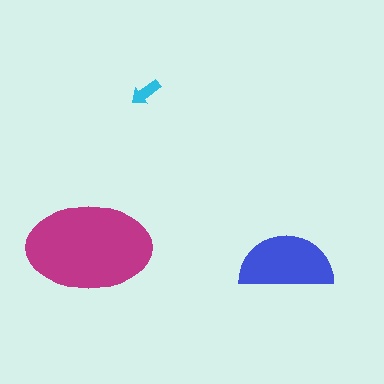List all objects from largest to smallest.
The magenta ellipse, the blue semicircle, the cyan arrow.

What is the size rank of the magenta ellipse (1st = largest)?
1st.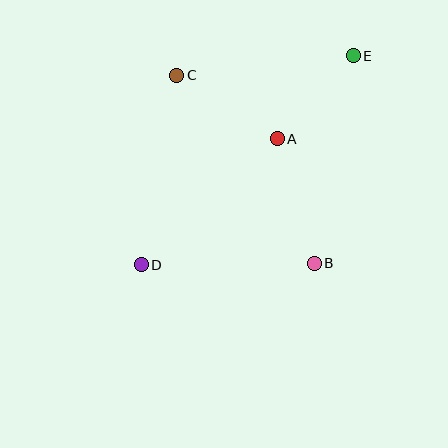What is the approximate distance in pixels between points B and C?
The distance between B and C is approximately 233 pixels.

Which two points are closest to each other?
Points A and E are closest to each other.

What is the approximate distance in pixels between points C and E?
The distance between C and E is approximately 177 pixels.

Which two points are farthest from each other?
Points D and E are farthest from each other.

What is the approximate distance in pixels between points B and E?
The distance between B and E is approximately 211 pixels.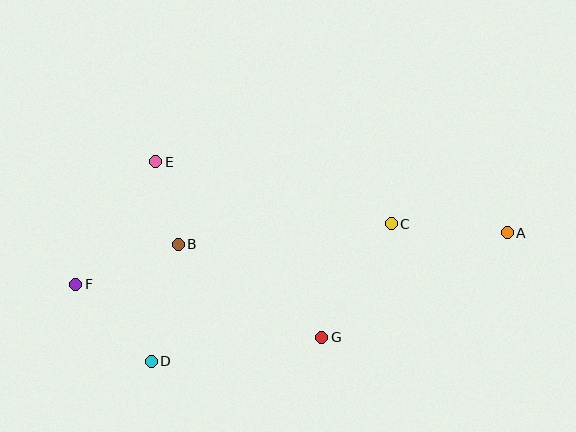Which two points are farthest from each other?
Points A and F are farthest from each other.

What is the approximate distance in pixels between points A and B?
The distance between A and B is approximately 329 pixels.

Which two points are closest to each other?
Points B and E are closest to each other.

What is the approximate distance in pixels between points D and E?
The distance between D and E is approximately 200 pixels.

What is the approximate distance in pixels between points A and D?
The distance between A and D is approximately 379 pixels.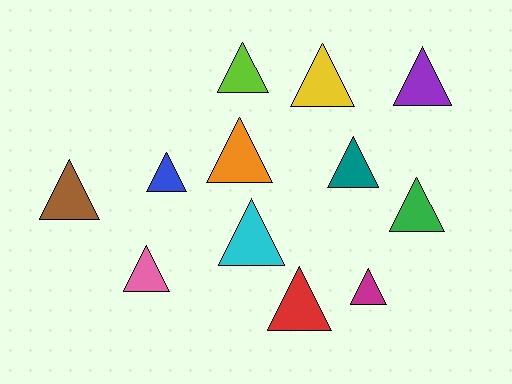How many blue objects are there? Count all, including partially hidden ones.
There is 1 blue object.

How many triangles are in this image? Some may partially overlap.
There are 12 triangles.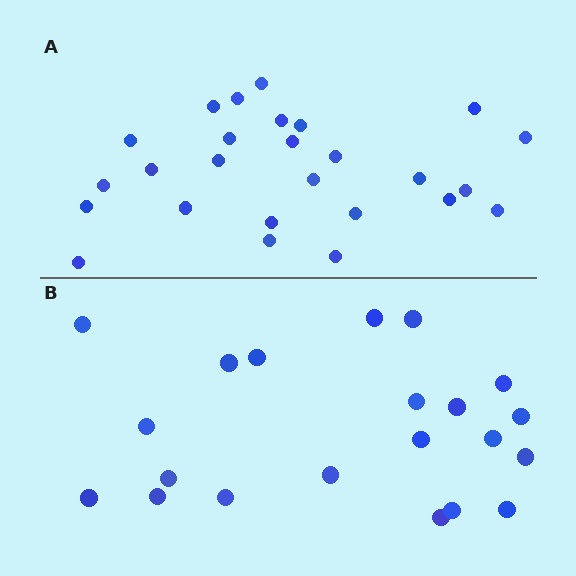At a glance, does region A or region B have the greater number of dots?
Region A (the top region) has more dots.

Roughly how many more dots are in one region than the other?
Region A has about 5 more dots than region B.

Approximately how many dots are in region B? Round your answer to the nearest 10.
About 20 dots. (The exact count is 21, which rounds to 20.)